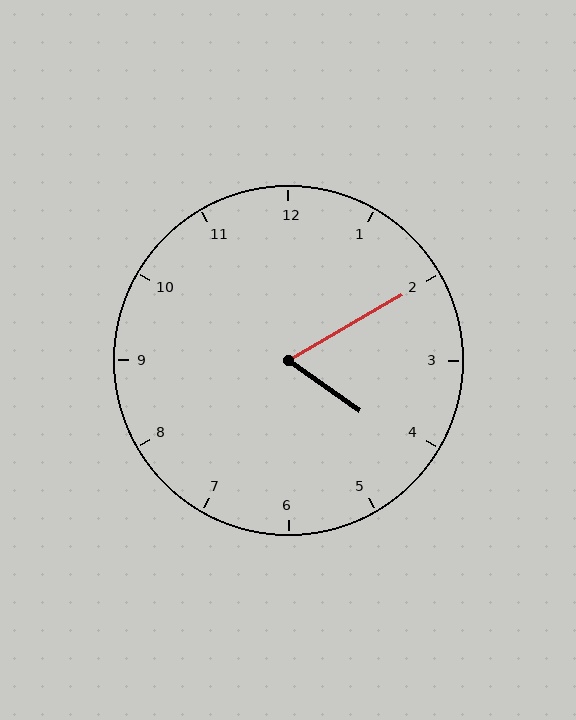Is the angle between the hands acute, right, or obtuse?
It is acute.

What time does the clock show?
4:10.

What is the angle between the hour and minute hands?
Approximately 65 degrees.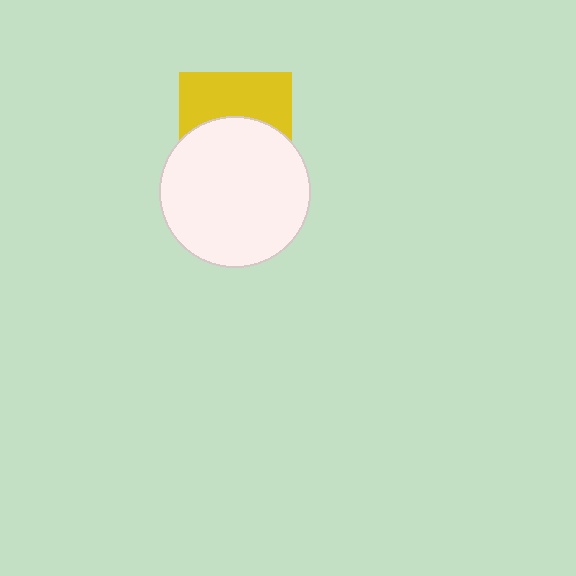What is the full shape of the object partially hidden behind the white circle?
The partially hidden object is a yellow square.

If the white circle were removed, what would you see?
You would see the complete yellow square.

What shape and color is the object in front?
The object in front is a white circle.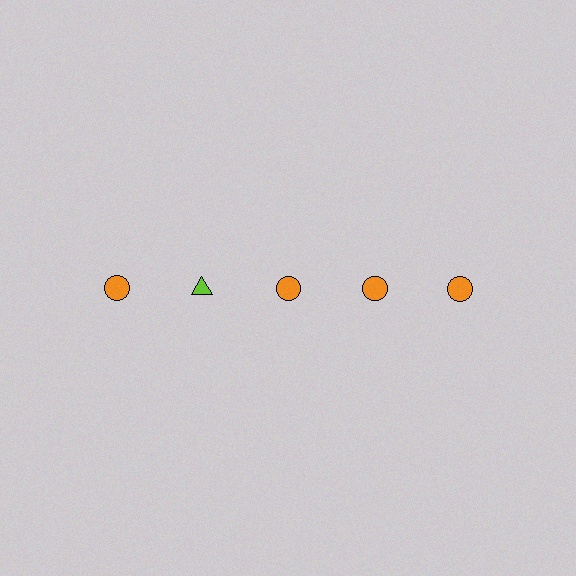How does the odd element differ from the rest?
It differs in both color (lime instead of orange) and shape (triangle instead of circle).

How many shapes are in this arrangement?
There are 5 shapes arranged in a grid pattern.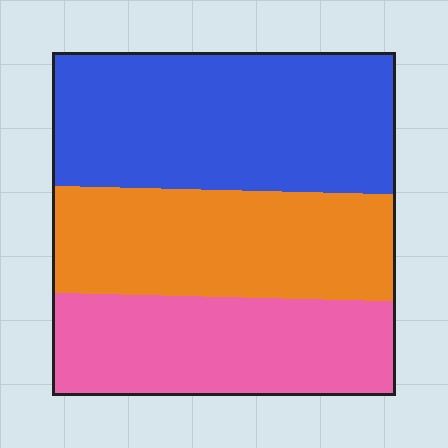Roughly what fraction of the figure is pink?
Pink takes up between a sixth and a third of the figure.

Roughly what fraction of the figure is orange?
Orange covers roughly 30% of the figure.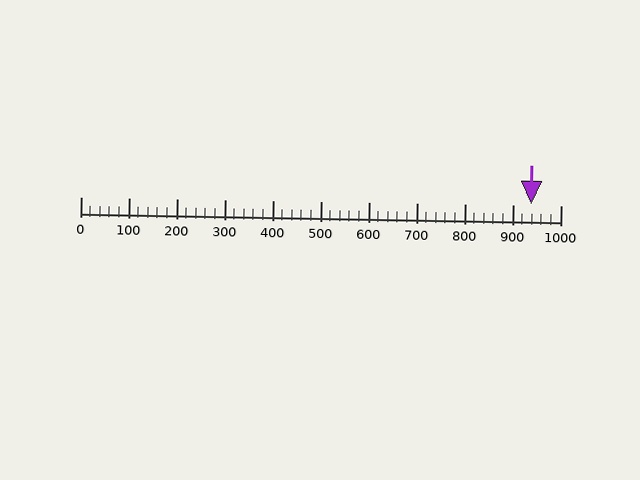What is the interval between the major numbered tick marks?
The major tick marks are spaced 100 units apart.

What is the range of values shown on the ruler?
The ruler shows values from 0 to 1000.